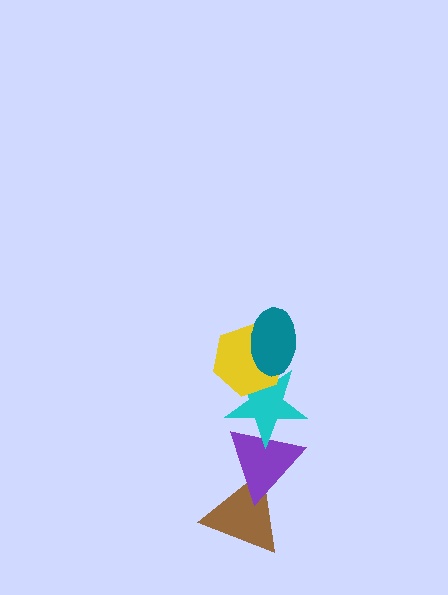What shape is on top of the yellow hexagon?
The teal ellipse is on top of the yellow hexagon.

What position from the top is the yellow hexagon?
The yellow hexagon is 2nd from the top.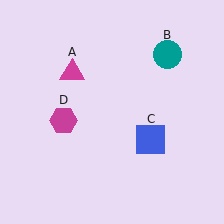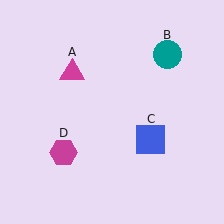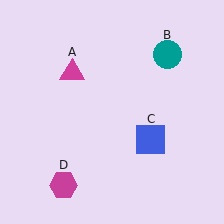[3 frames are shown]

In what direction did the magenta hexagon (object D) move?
The magenta hexagon (object D) moved down.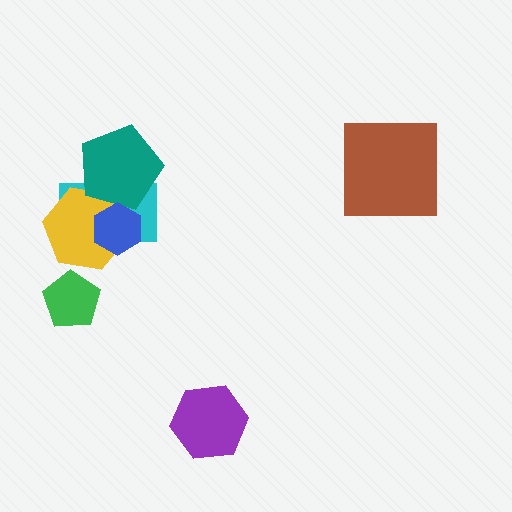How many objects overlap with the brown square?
0 objects overlap with the brown square.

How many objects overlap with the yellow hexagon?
3 objects overlap with the yellow hexagon.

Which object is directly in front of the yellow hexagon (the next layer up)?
The teal pentagon is directly in front of the yellow hexagon.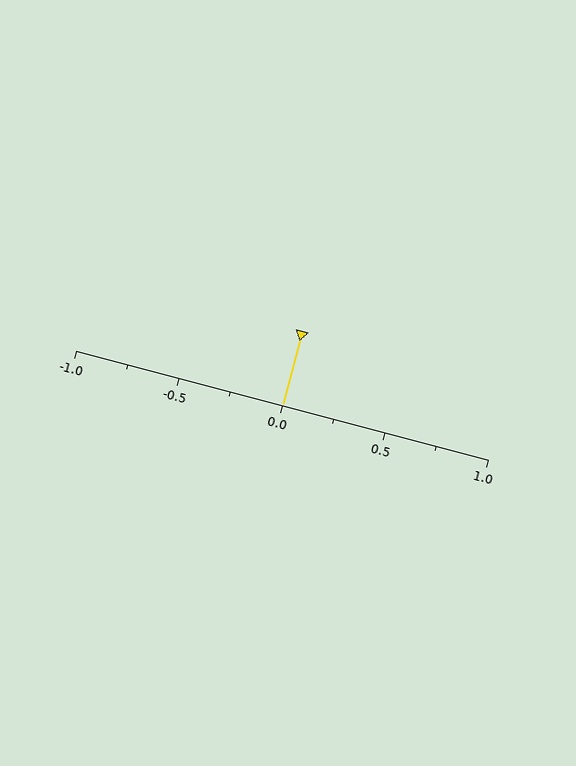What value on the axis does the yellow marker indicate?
The marker indicates approximately 0.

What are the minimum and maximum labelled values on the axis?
The axis runs from -1.0 to 1.0.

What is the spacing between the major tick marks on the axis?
The major ticks are spaced 0.5 apart.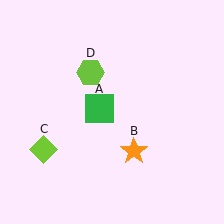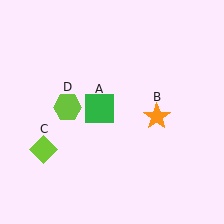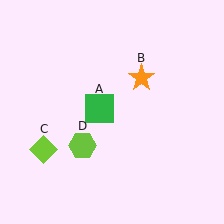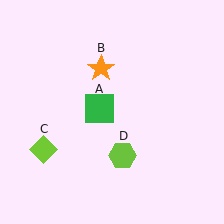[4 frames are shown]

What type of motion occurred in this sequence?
The orange star (object B), lime hexagon (object D) rotated counterclockwise around the center of the scene.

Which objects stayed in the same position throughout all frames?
Green square (object A) and lime diamond (object C) remained stationary.